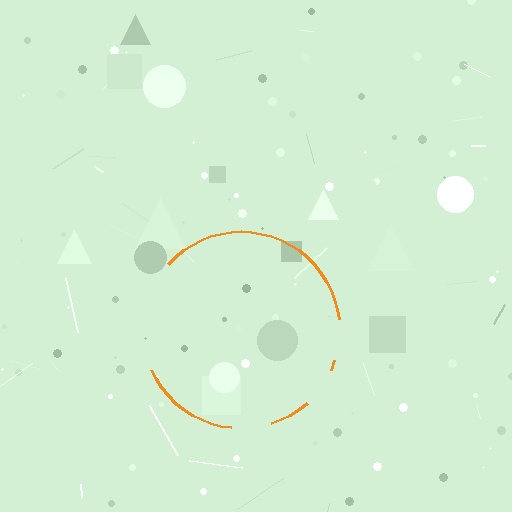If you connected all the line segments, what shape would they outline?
They would outline a circle.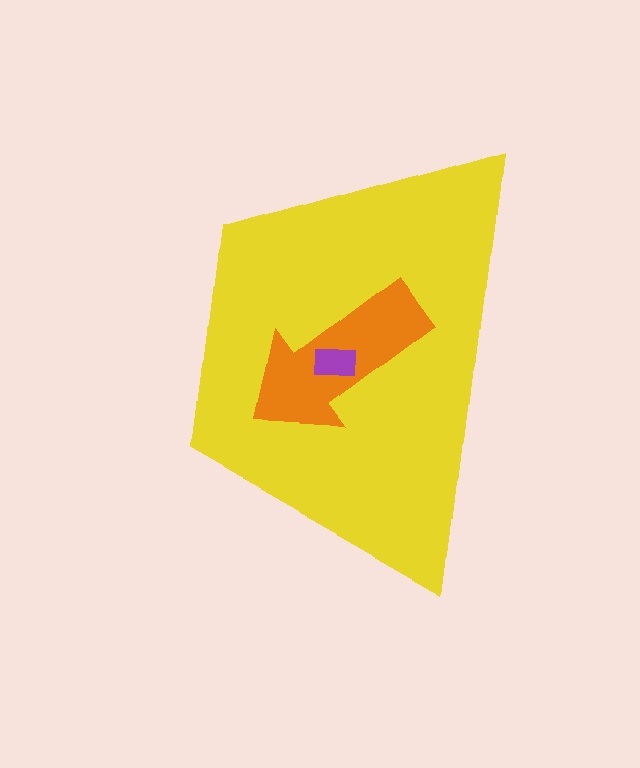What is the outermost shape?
The yellow trapezoid.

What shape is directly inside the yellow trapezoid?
The orange arrow.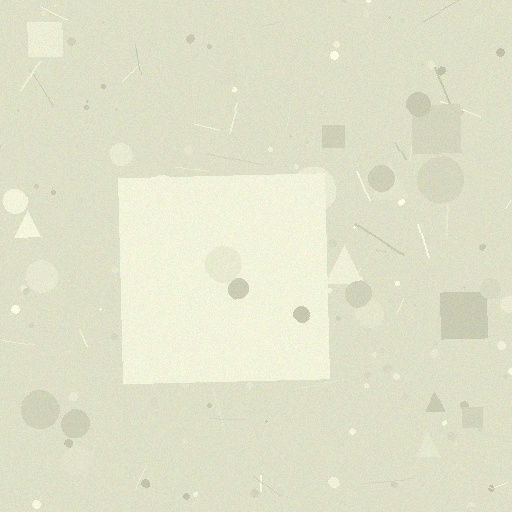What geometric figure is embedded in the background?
A square is embedded in the background.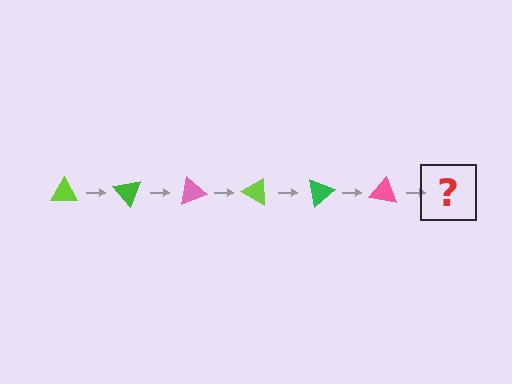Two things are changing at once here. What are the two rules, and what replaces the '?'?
The two rules are that it rotates 50 degrees each step and the color cycles through lime, green, and pink. The '?' should be a lime triangle, rotated 300 degrees from the start.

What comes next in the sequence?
The next element should be a lime triangle, rotated 300 degrees from the start.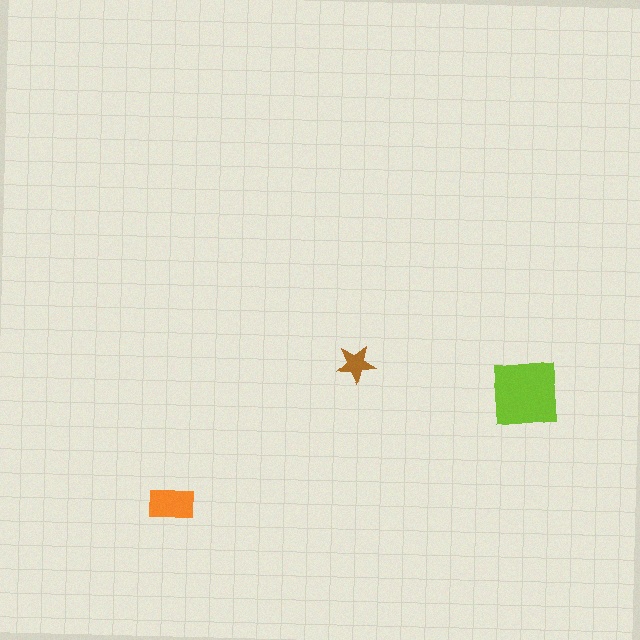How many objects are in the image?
There are 3 objects in the image.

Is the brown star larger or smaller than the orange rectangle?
Smaller.